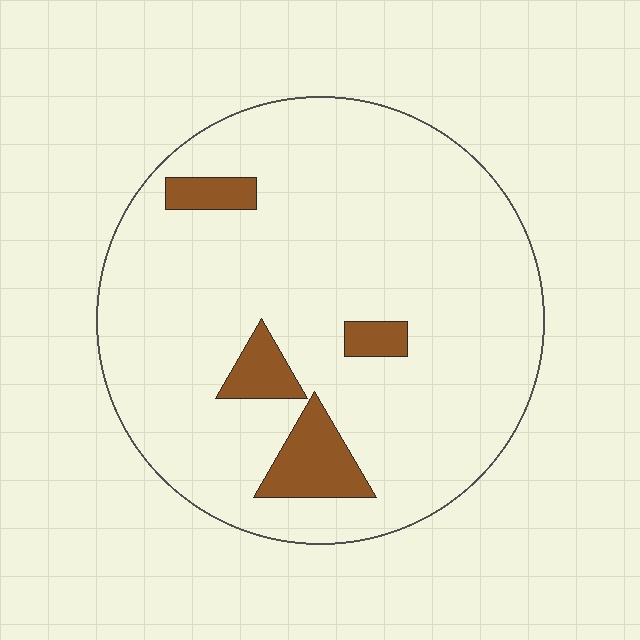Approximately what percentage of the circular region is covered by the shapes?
Approximately 10%.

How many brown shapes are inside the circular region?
4.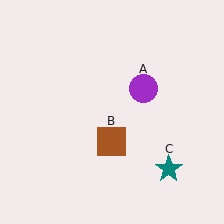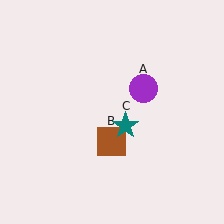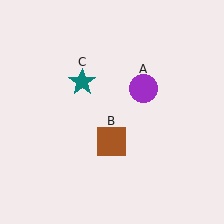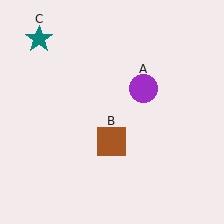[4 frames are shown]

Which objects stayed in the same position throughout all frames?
Purple circle (object A) and brown square (object B) remained stationary.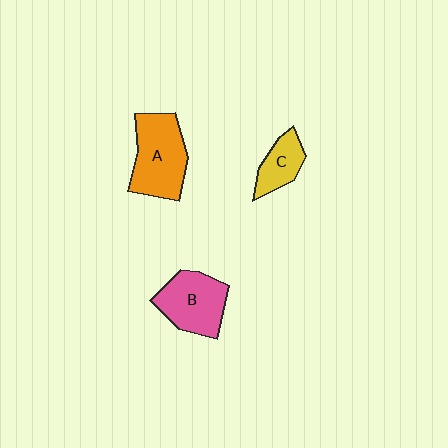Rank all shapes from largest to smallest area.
From largest to smallest: A (orange), B (pink), C (yellow).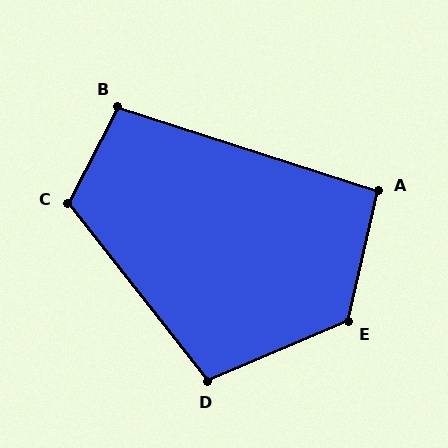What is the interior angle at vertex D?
Approximately 105 degrees (obtuse).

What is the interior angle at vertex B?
Approximately 100 degrees (obtuse).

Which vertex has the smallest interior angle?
A, at approximately 95 degrees.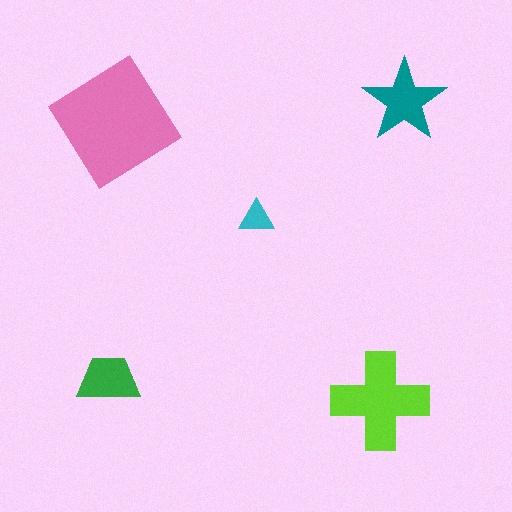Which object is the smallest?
The cyan triangle.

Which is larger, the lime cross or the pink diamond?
The pink diamond.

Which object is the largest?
The pink diamond.